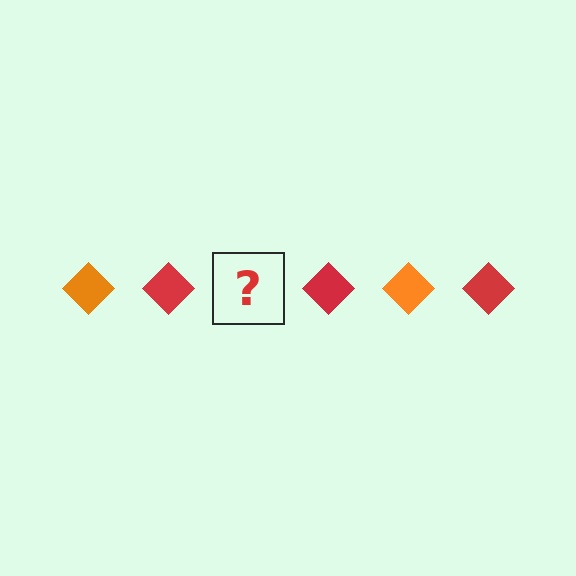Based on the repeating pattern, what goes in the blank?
The blank should be an orange diamond.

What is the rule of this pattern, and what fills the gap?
The rule is that the pattern cycles through orange, red diamonds. The gap should be filled with an orange diamond.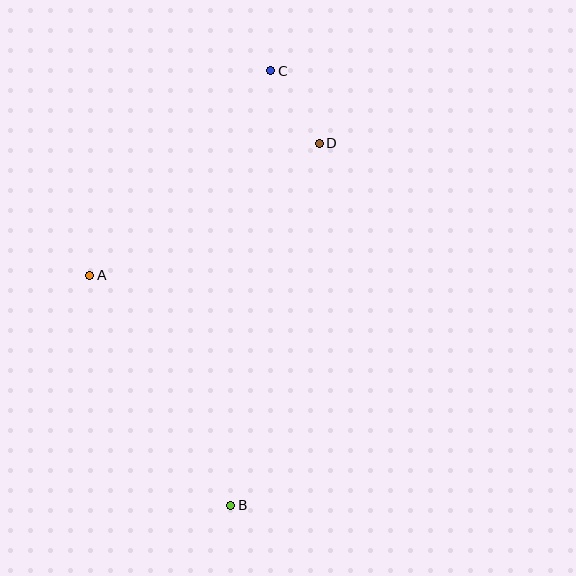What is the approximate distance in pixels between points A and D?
The distance between A and D is approximately 264 pixels.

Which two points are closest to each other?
Points C and D are closest to each other.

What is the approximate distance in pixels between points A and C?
The distance between A and C is approximately 273 pixels.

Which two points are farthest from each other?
Points B and C are farthest from each other.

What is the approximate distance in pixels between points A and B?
The distance between A and B is approximately 269 pixels.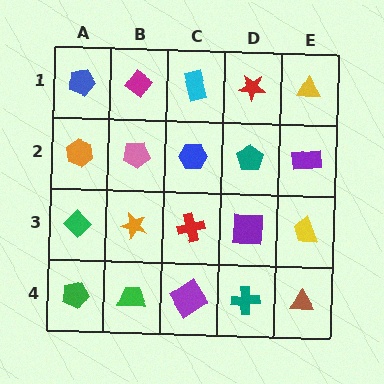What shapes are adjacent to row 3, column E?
A purple rectangle (row 2, column E), a brown triangle (row 4, column E), a purple square (row 3, column D).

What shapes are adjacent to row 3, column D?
A teal pentagon (row 2, column D), a teal cross (row 4, column D), a red cross (row 3, column C), a yellow trapezoid (row 3, column E).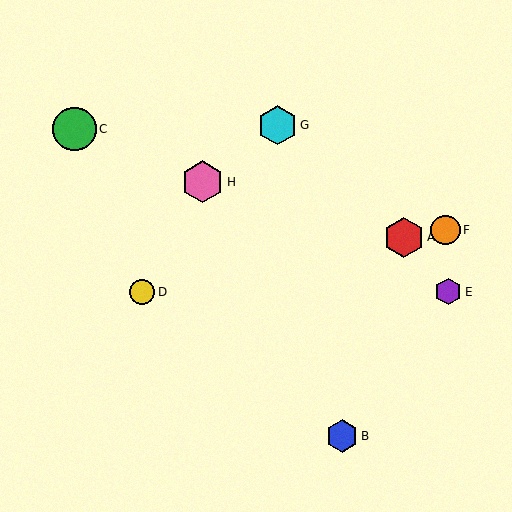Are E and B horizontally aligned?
No, E is at y≈292 and B is at y≈436.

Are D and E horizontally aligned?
Yes, both are at y≈292.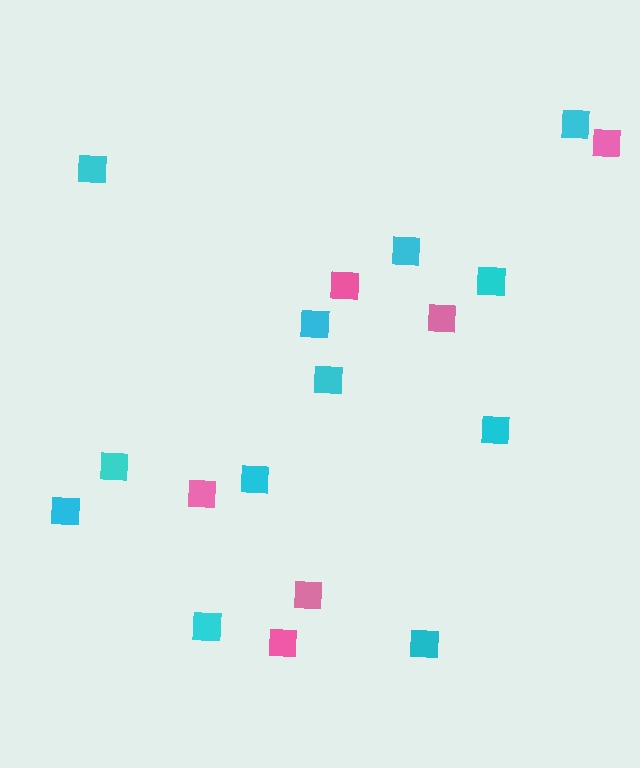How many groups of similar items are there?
There are 2 groups: one group of cyan squares (12) and one group of pink squares (6).